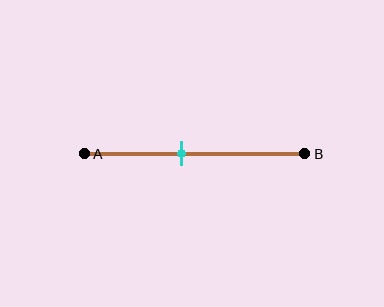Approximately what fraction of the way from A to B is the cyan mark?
The cyan mark is approximately 45% of the way from A to B.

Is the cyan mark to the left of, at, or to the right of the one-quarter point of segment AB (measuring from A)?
The cyan mark is to the right of the one-quarter point of segment AB.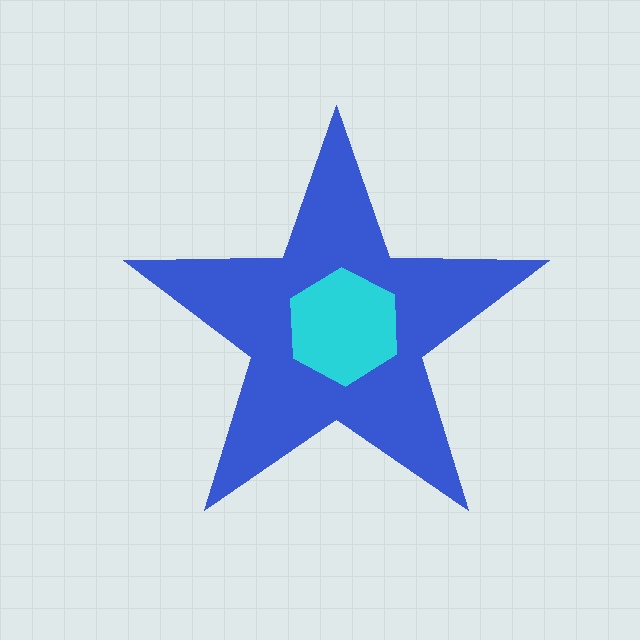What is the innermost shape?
The cyan hexagon.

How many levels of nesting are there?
2.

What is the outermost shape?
The blue star.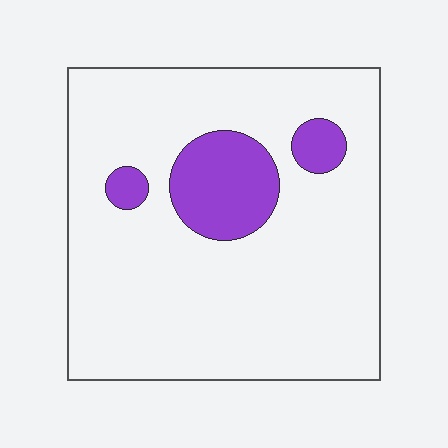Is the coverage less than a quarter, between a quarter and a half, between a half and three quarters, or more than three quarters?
Less than a quarter.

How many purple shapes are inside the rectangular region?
3.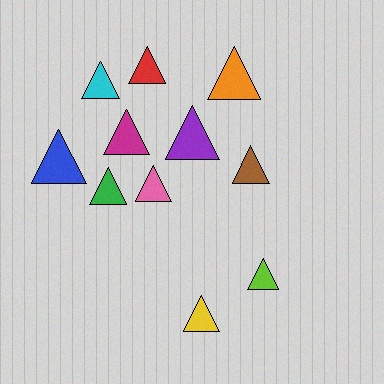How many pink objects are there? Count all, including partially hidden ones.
There is 1 pink object.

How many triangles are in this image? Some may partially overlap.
There are 11 triangles.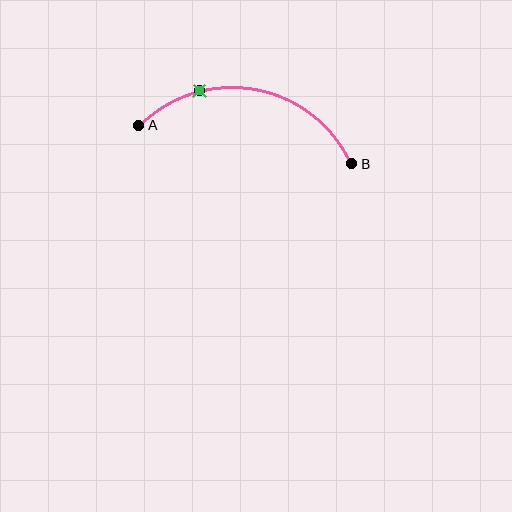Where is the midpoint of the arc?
The arc midpoint is the point on the curve farthest from the straight line joining A and B. It sits above that line.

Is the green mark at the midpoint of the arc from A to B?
No. The green mark lies on the arc but is closer to endpoint A. The arc midpoint would be at the point on the curve equidistant along the arc from both A and B.